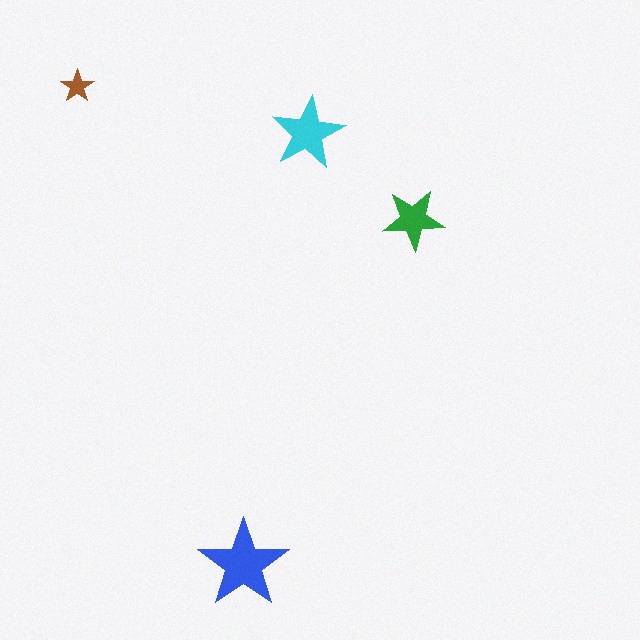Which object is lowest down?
The blue star is bottommost.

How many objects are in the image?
There are 4 objects in the image.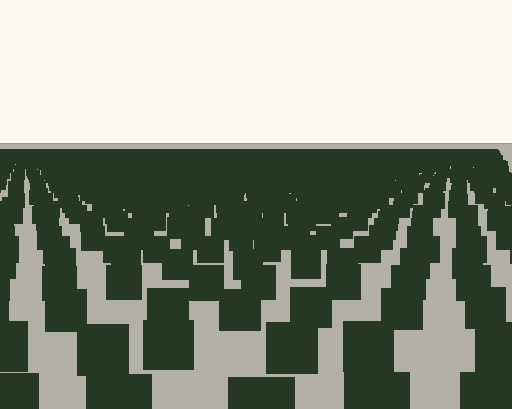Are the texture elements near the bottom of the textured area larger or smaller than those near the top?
Larger. Near the bottom, elements are closer to the viewer and appear at a bigger on-screen size.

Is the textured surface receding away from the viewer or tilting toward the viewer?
The surface is receding away from the viewer. Texture elements get smaller and denser toward the top.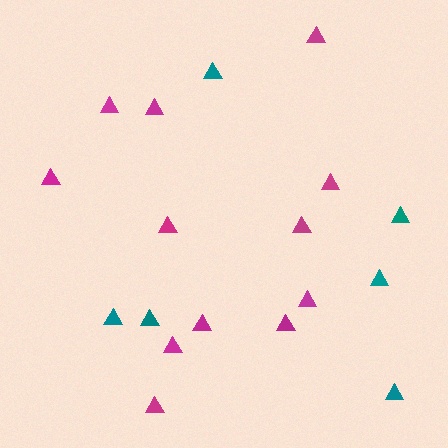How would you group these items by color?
There are 2 groups: one group of teal triangles (6) and one group of magenta triangles (12).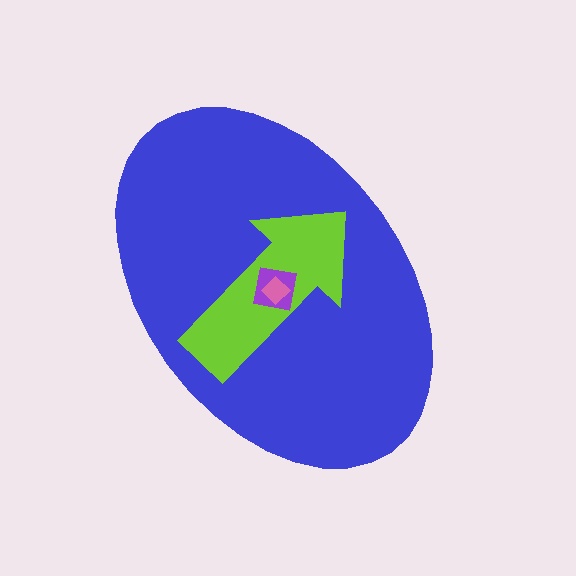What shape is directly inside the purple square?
The pink diamond.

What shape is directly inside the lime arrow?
The purple square.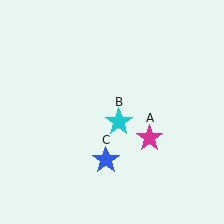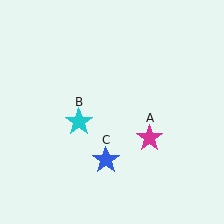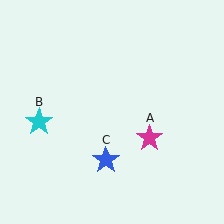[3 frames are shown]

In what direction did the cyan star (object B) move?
The cyan star (object B) moved left.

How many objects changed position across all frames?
1 object changed position: cyan star (object B).